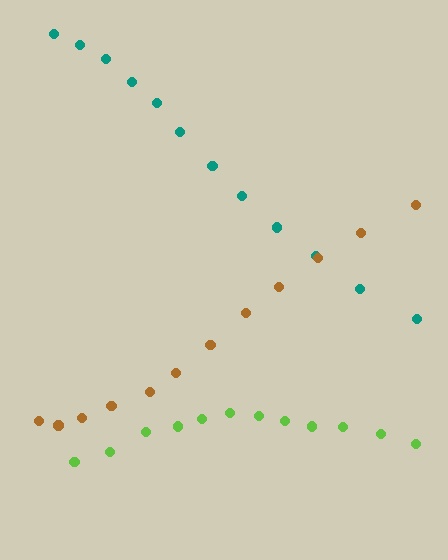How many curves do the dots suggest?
There are 3 distinct paths.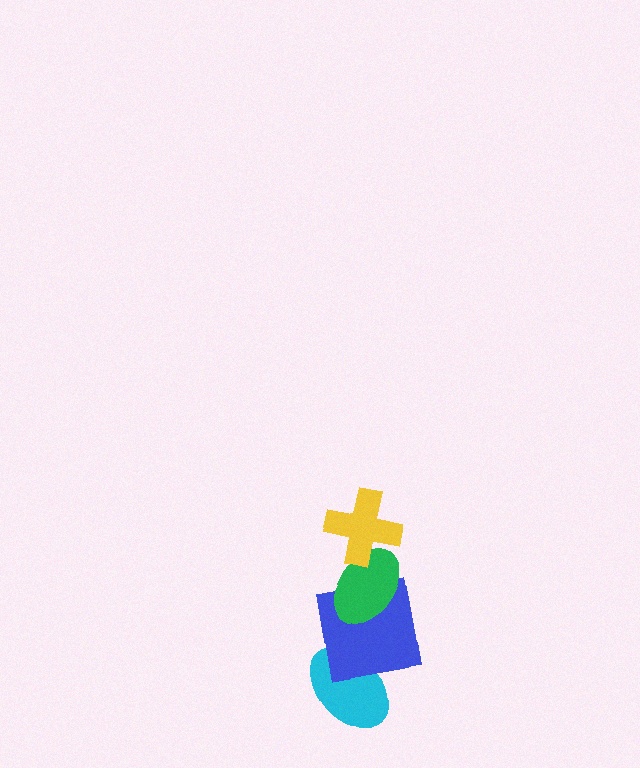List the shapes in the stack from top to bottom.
From top to bottom: the yellow cross, the green ellipse, the blue square, the cyan ellipse.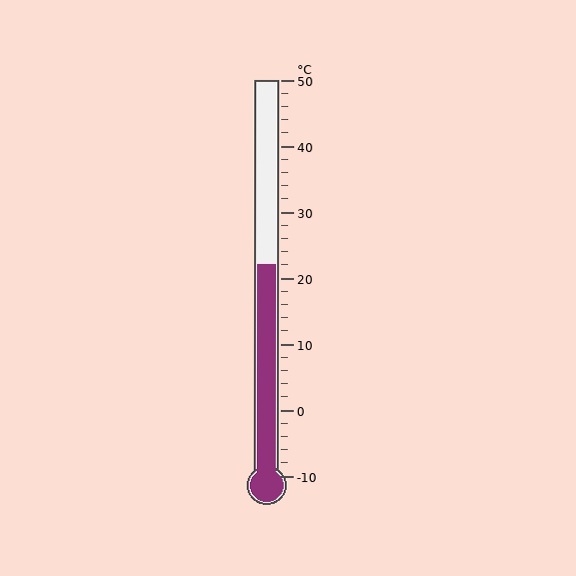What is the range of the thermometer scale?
The thermometer scale ranges from -10°C to 50°C.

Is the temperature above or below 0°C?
The temperature is above 0°C.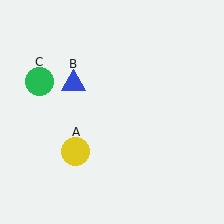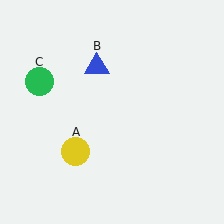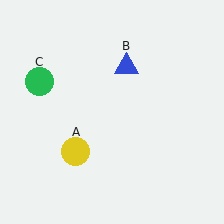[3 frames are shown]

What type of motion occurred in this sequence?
The blue triangle (object B) rotated clockwise around the center of the scene.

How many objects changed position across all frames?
1 object changed position: blue triangle (object B).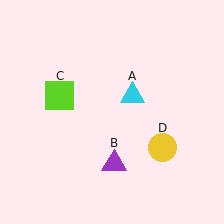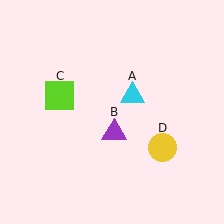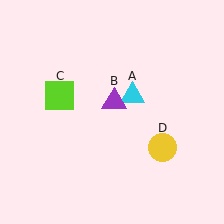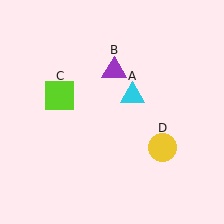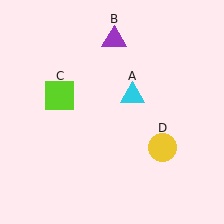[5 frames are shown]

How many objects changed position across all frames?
1 object changed position: purple triangle (object B).